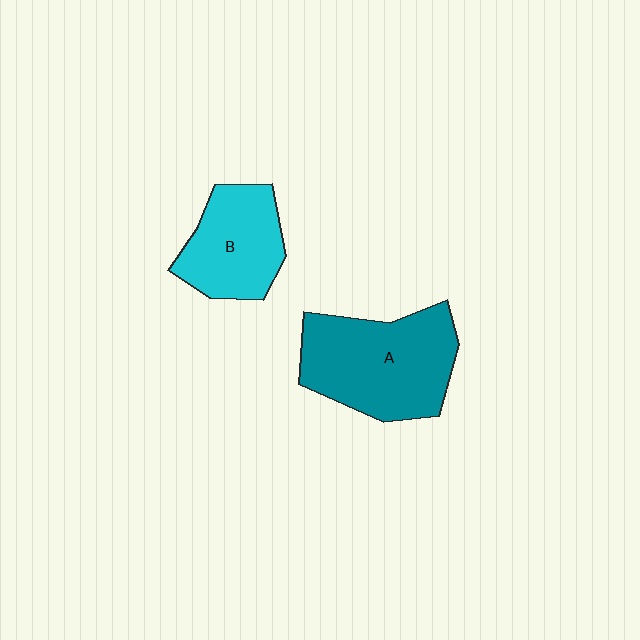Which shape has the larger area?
Shape A (teal).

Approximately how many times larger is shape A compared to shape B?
Approximately 1.5 times.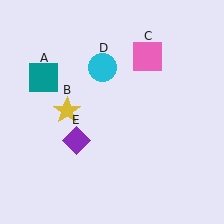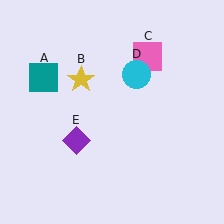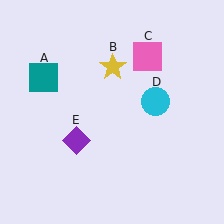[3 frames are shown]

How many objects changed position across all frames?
2 objects changed position: yellow star (object B), cyan circle (object D).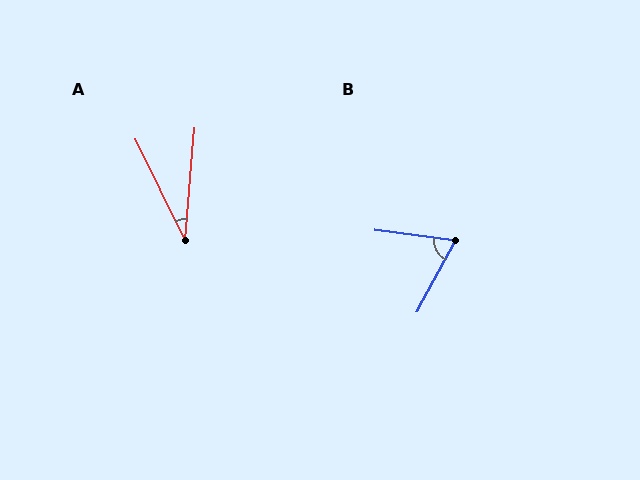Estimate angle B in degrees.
Approximately 69 degrees.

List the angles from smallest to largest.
A (31°), B (69°).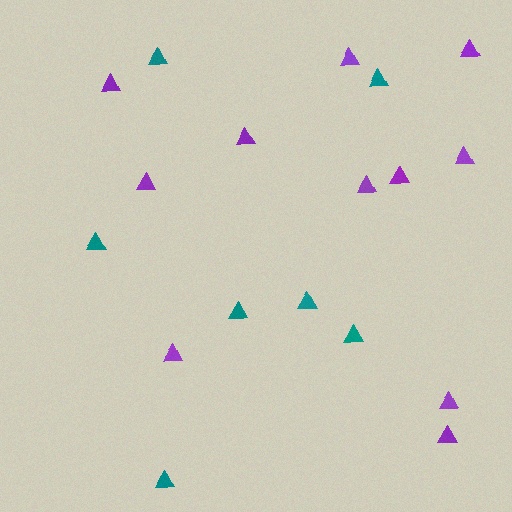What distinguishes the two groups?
There are 2 groups: one group of teal triangles (7) and one group of purple triangles (11).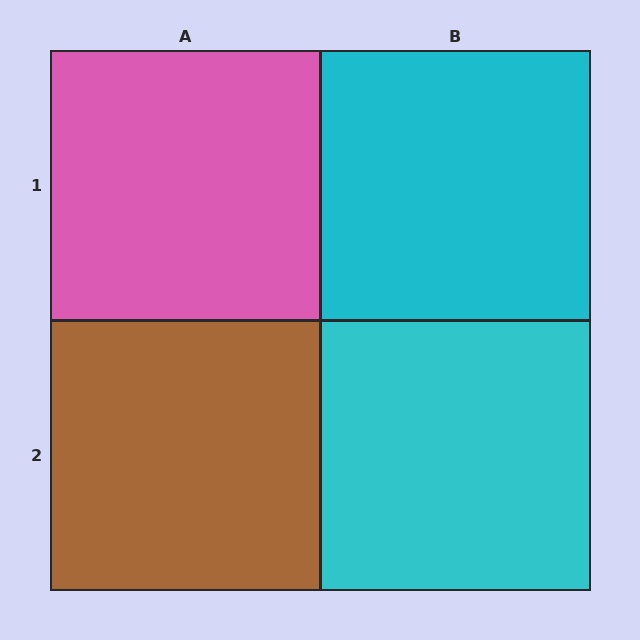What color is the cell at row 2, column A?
Brown.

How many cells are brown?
1 cell is brown.